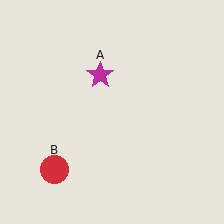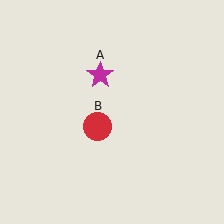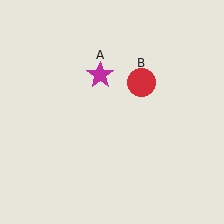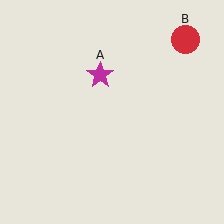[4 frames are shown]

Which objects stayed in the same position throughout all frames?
Magenta star (object A) remained stationary.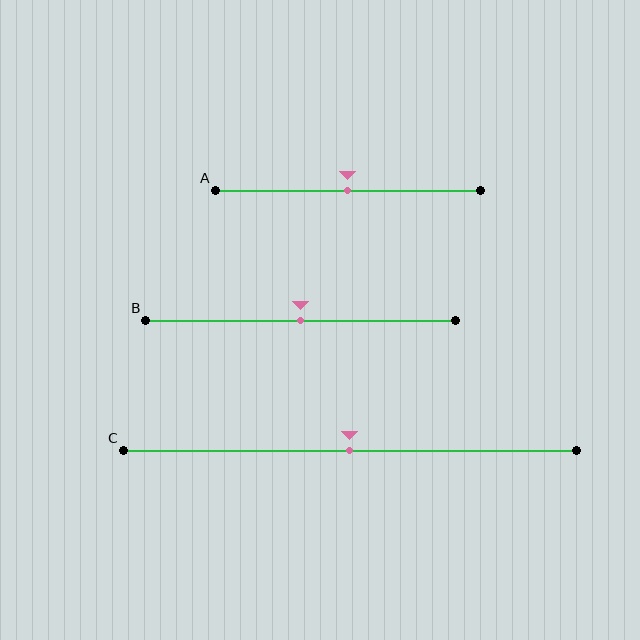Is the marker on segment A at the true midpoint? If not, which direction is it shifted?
Yes, the marker on segment A is at the true midpoint.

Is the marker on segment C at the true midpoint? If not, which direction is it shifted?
Yes, the marker on segment C is at the true midpoint.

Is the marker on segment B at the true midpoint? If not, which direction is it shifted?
Yes, the marker on segment B is at the true midpoint.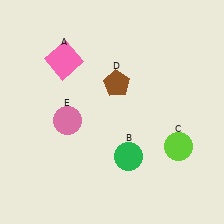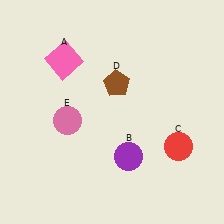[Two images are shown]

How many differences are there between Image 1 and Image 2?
There are 2 differences between the two images.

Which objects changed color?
B changed from green to purple. C changed from lime to red.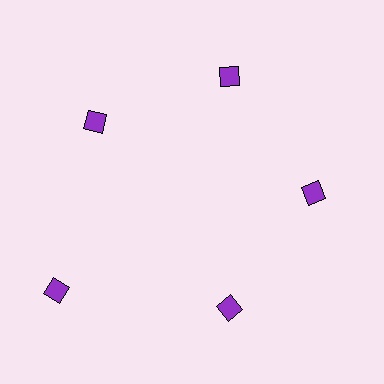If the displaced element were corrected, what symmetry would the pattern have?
It would have 5-fold rotational symmetry — the pattern would map onto itself every 72 degrees.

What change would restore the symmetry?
The symmetry would be restored by moving it inward, back onto the ring so that all 5 diamonds sit at equal angles and equal distance from the center.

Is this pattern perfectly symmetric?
No. The 5 purple diamonds are arranged in a ring, but one element near the 8 o'clock position is pushed outward from the center, breaking the 5-fold rotational symmetry.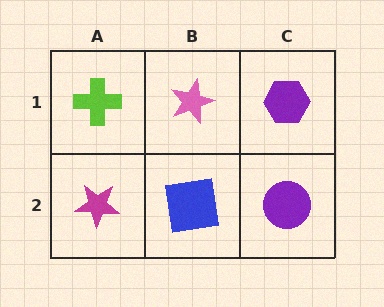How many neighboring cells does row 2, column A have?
2.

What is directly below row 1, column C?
A purple circle.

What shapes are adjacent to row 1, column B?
A blue square (row 2, column B), a lime cross (row 1, column A), a purple hexagon (row 1, column C).